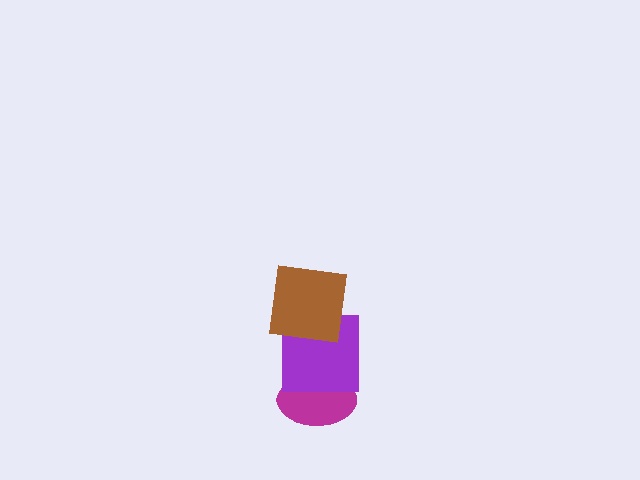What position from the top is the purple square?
The purple square is 2nd from the top.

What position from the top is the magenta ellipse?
The magenta ellipse is 3rd from the top.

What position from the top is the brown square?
The brown square is 1st from the top.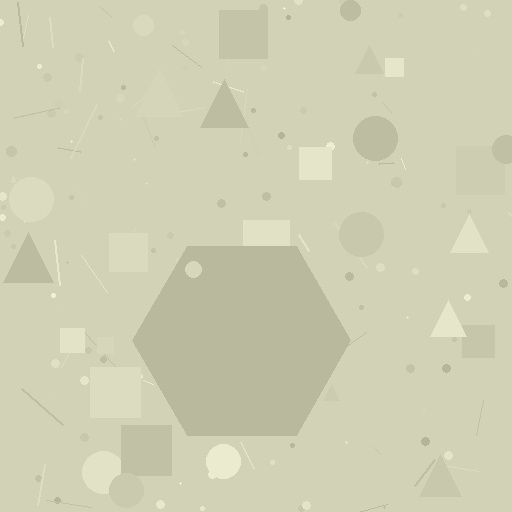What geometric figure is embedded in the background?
A hexagon is embedded in the background.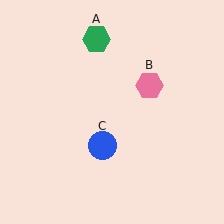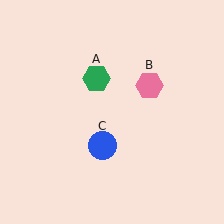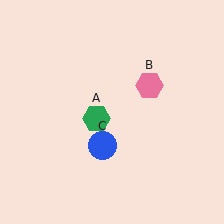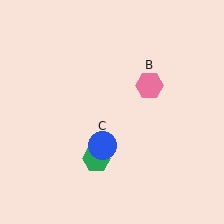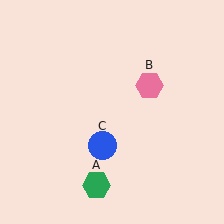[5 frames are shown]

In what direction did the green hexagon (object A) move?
The green hexagon (object A) moved down.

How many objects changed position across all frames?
1 object changed position: green hexagon (object A).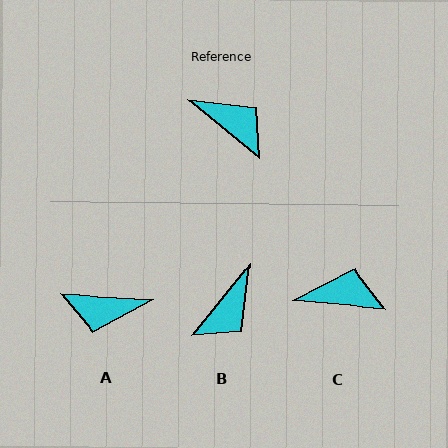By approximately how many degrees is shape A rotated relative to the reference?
Approximately 144 degrees clockwise.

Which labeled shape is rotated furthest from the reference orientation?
A, about 144 degrees away.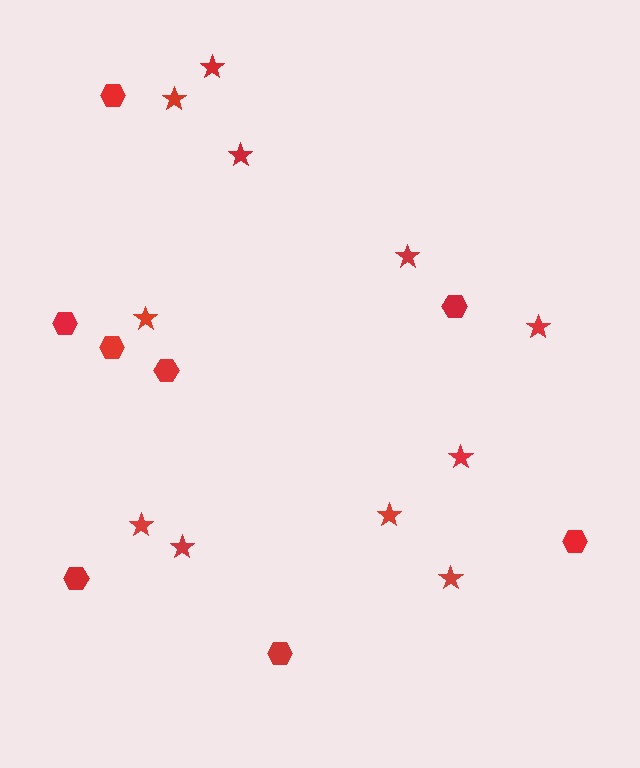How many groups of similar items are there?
There are 2 groups: one group of hexagons (8) and one group of stars (11).